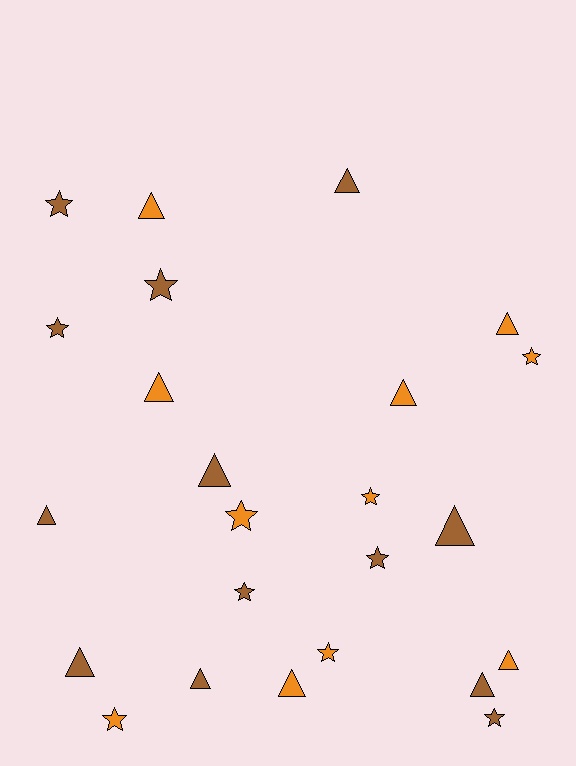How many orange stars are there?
There are 5 orange stars.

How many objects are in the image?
There are 24 objects.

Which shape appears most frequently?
Triangle, with 13 objects.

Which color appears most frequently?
Brown, with 13 objects.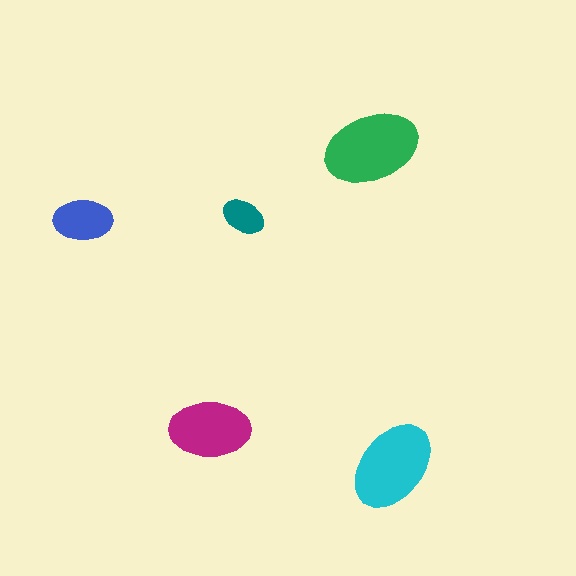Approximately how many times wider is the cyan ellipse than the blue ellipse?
About 1.5 times wider.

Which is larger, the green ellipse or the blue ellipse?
The green one.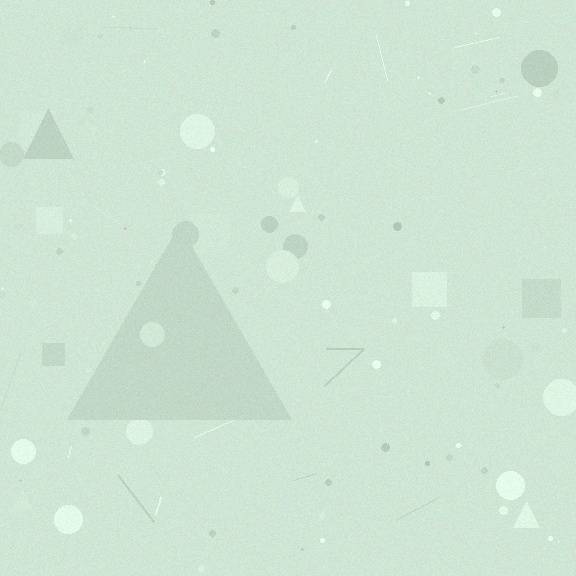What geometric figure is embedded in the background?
A triangle is embedded in the background.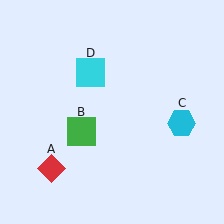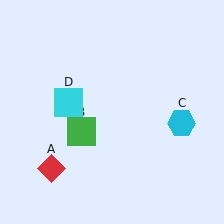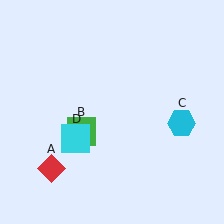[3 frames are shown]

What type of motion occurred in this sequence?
The cyan square (object D) rotated counterclockwise around the center of the scene.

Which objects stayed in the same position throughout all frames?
Red diamond (object A) and green square (object B) and cyan hexagon (object C) remained stationary.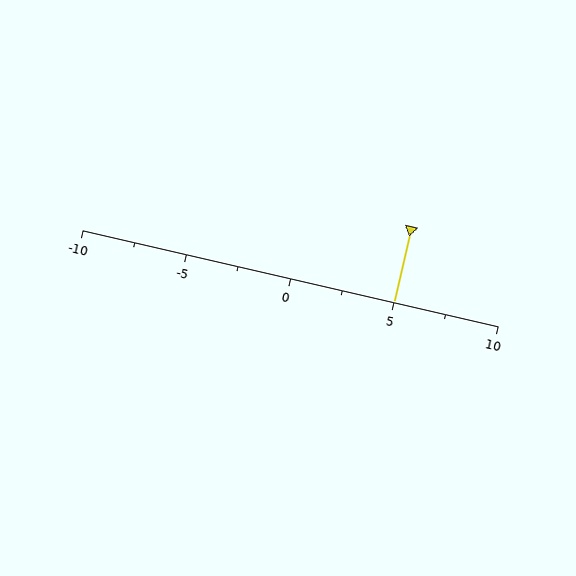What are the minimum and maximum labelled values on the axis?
The axis runs from -10 to 10.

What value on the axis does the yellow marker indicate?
The marker indicates approximately 5.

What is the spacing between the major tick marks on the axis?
The major ticks are spaced 5 apart.